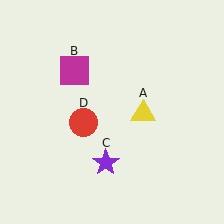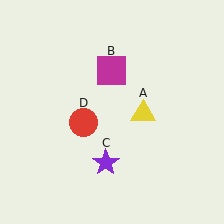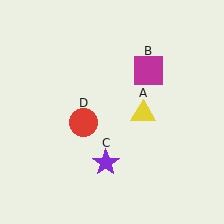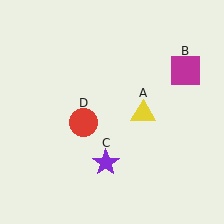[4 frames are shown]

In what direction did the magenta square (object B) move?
The magenta square (object B) moved right.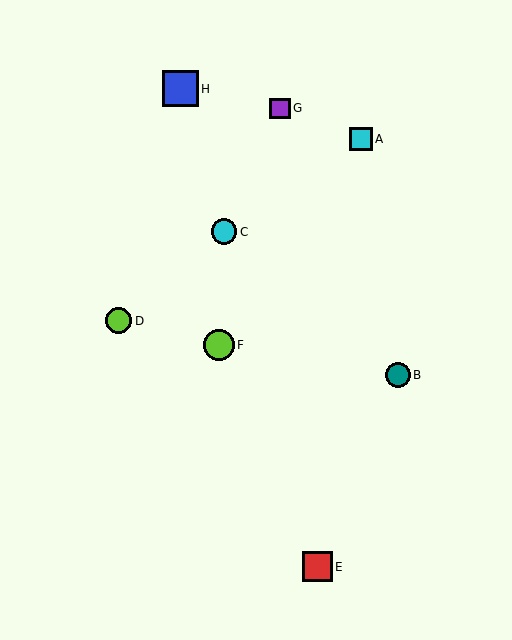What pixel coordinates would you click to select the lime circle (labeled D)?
Click at (119, 321) to select the lime circle D.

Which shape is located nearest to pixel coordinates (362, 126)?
The cyan square (labeled A) at (361, 139) is nearest to that location.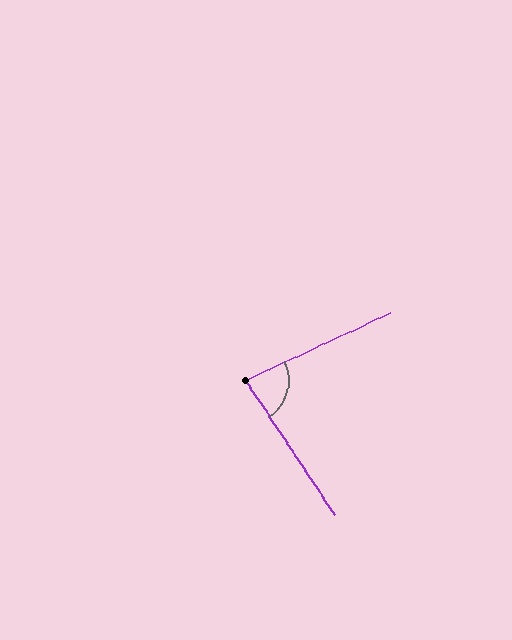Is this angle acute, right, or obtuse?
It is acute.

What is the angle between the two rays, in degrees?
Approximately 81 degrees.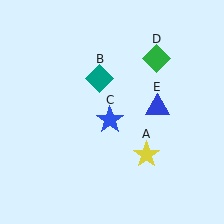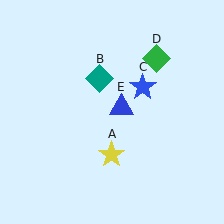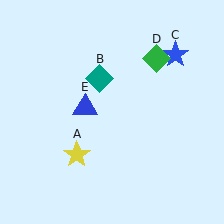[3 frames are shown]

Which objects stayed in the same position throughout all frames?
Teal diamond (object B) and green diamond (object D) remained stationary.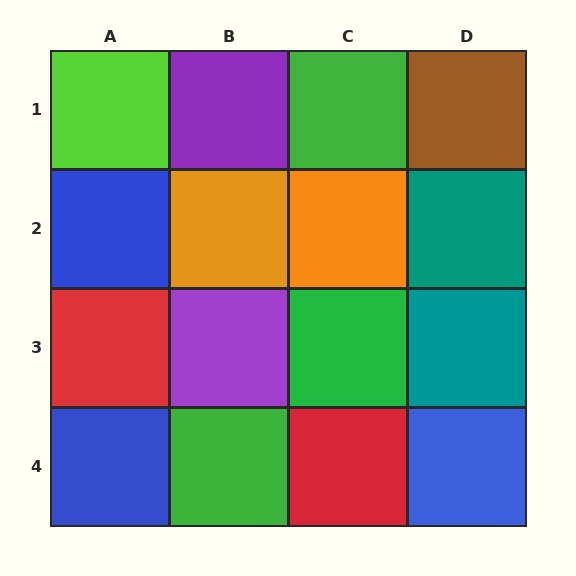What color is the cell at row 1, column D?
Brown.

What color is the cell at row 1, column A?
Lime.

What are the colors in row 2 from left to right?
Blue, orange, orange, teal.